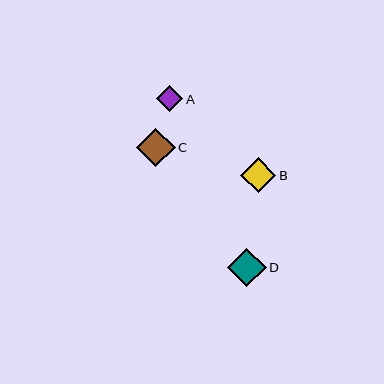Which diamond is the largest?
Diamond C is the largest with a size of approximately 38 pixels.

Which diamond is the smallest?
Diamond A is the smallest with a size of approximately 26 pixels.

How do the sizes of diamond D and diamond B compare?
Diamond D and diamond B are approximately the same size.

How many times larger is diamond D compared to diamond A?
Diamond D is approximately 1.5 times the size of diamond A.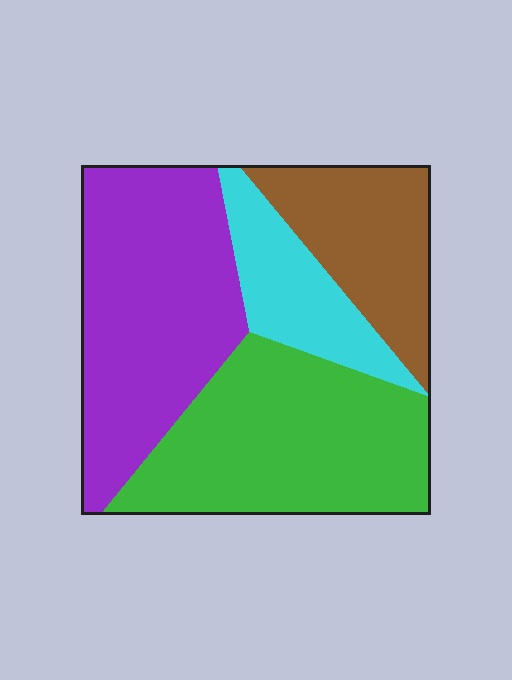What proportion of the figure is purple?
Purple takes up between a third and a half of the figure.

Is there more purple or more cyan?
Purple.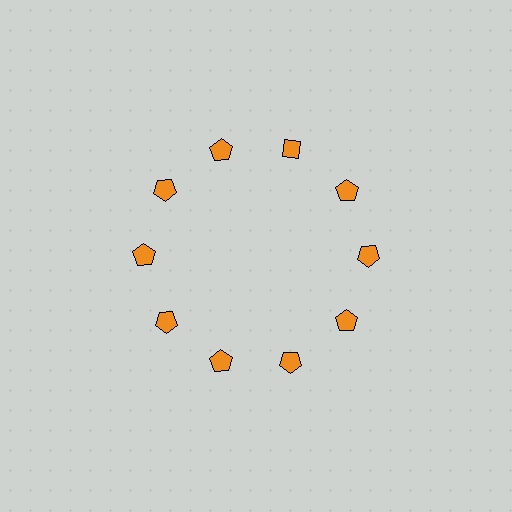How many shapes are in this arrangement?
There are 10 shapes arranged in a ring pattern.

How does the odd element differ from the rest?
It has a different shape: diamond instead of pentagon.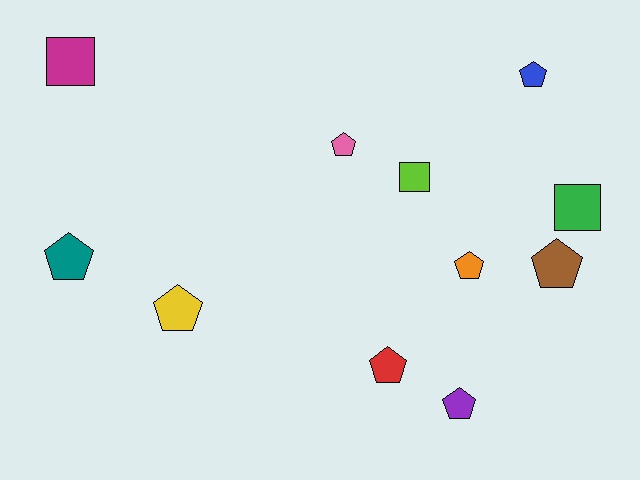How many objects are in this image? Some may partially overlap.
There are 11 objects.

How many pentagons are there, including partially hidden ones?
There are 8 pentagons.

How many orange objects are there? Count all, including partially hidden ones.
There is 1 orange object.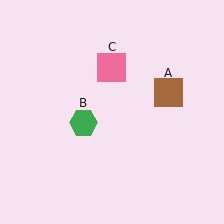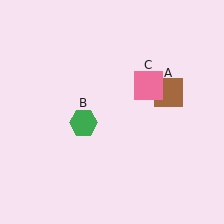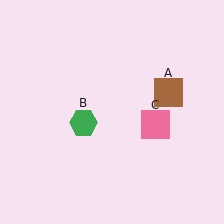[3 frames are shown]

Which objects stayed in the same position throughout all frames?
Brown square (object A) and green hexagon (object B) remained stationary.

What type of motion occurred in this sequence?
The pink square (object C) rotated clockwise around the center of the scene.